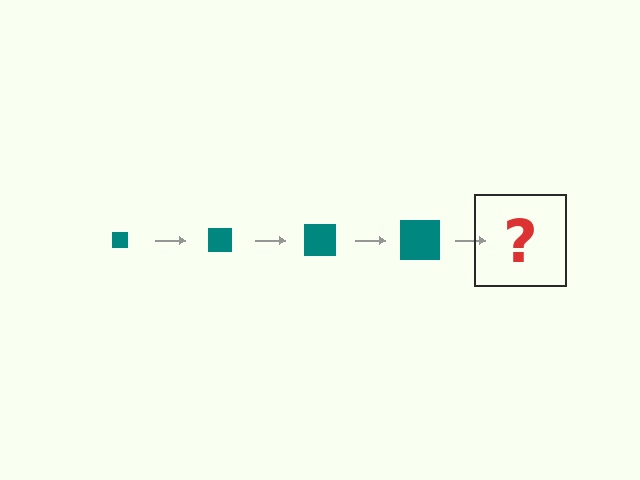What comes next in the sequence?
The next element should be a teal square, larger than the previous one.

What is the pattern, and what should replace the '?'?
The pattern is that the square gets progressively larger each step. The '?' should be a teal square, larger than the previous one.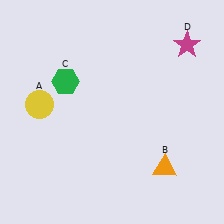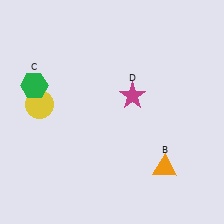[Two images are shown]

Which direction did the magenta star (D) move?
The magenta star (D) moved left.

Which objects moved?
The objects that moved are: the green hexagon (C), the magenta star (D).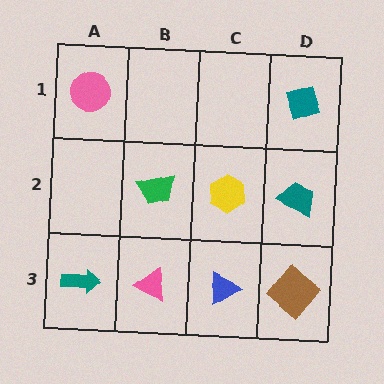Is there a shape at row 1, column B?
No, that cell is empty.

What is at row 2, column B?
A green trapezoid.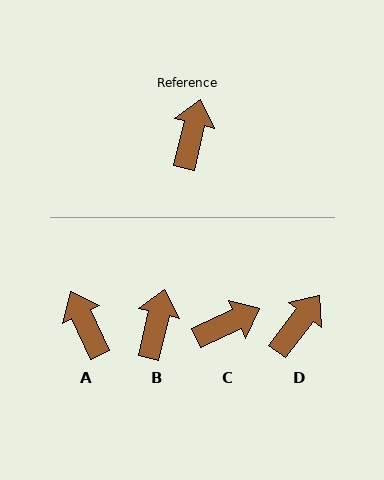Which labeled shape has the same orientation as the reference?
B.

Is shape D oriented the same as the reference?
No, it is off by about 24 degrees.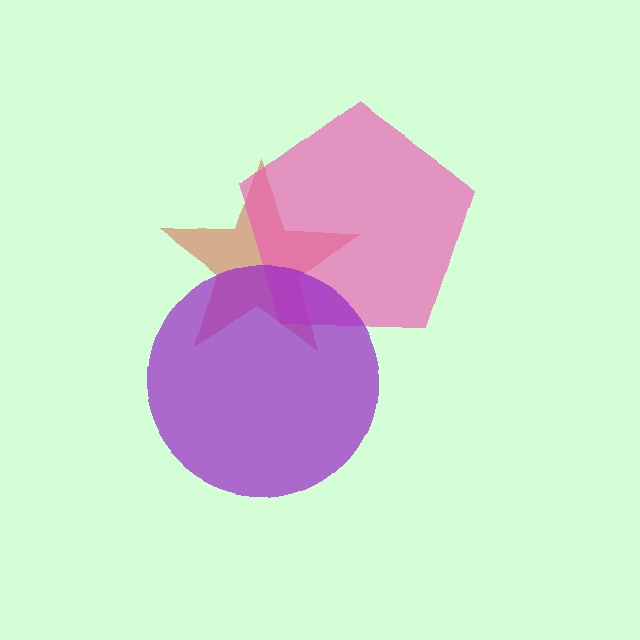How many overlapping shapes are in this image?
There are 3 overlapping shapes in the image.